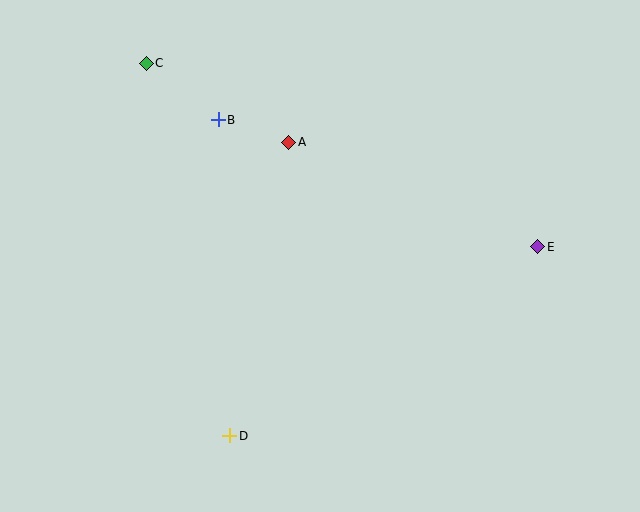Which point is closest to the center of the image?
Point A at (289, 142) is closest to the center.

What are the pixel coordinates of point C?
Point C is at (146, 63).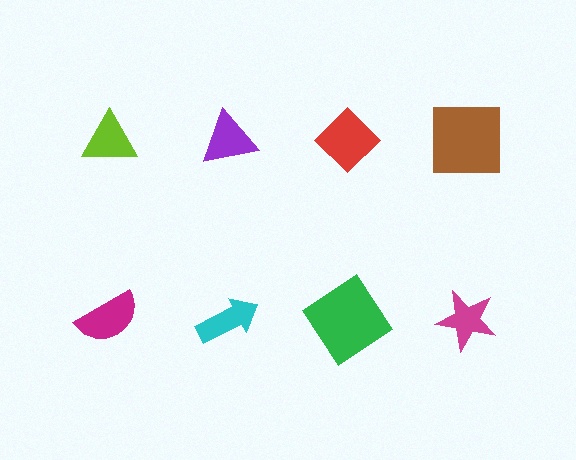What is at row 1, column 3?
A red diamond.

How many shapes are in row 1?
4 shapes.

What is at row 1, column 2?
A purple triangle.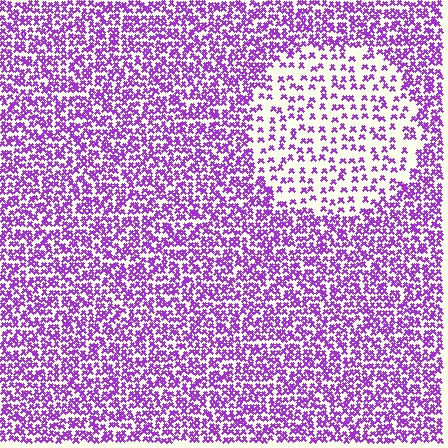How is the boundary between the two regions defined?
The boundary is defined by a change in element density (approximately 2.3x ratio). All elements are the same color, size, and shape.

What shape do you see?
I see a circle.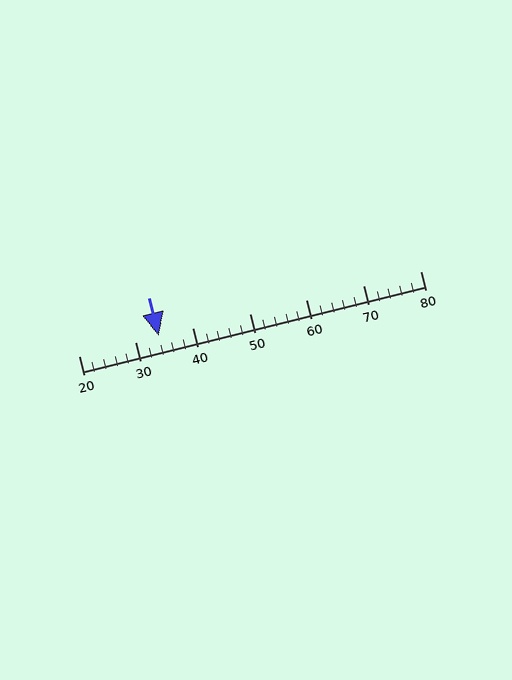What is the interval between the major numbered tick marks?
The major tick marks are spaced 10 units apart.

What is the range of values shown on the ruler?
The ruler shows values from 20 to 80.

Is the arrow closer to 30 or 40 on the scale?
The arrow is closer to 30.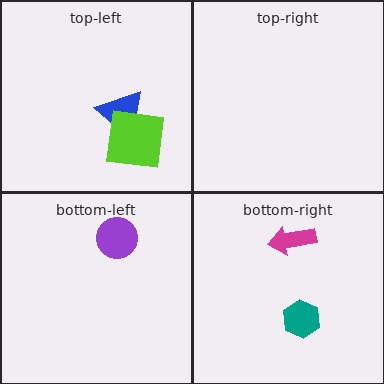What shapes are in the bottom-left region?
The purple circle.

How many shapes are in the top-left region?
2.